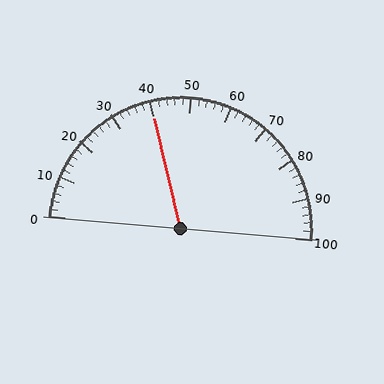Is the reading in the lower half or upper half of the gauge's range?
The reading is in the lower half of the range (0 to 100).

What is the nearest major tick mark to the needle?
The nearest major tick mark is 40.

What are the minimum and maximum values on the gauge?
The gauge ranges from 0 to 100.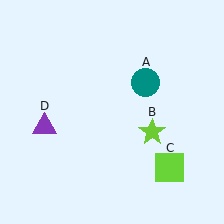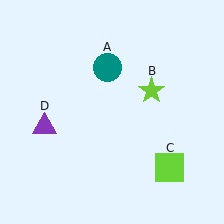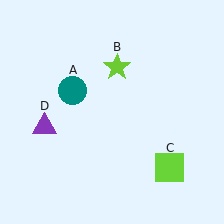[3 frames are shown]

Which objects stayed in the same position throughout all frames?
Lime square (object C) and purple triangle (object D) remained stationary.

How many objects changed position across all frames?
2 objects changed position: teal circle (object A), lime star (object B).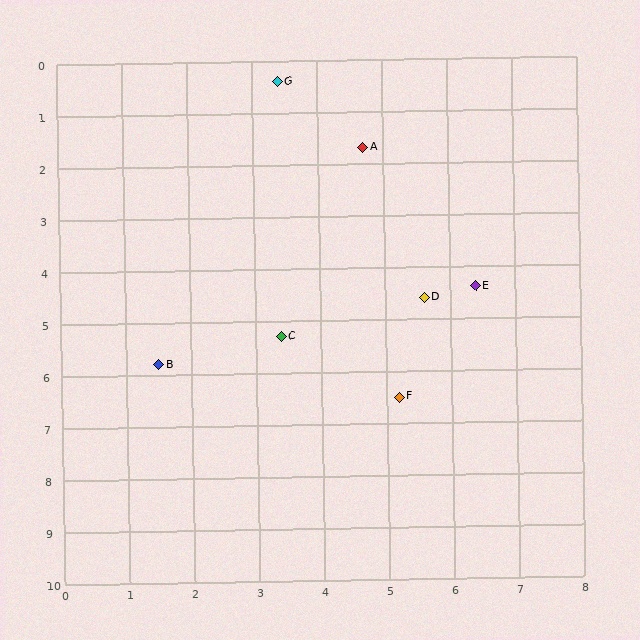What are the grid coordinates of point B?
Point B is at approximately (1.5, 5.8).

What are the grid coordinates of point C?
Point C is at approximately (3.4, 5.3).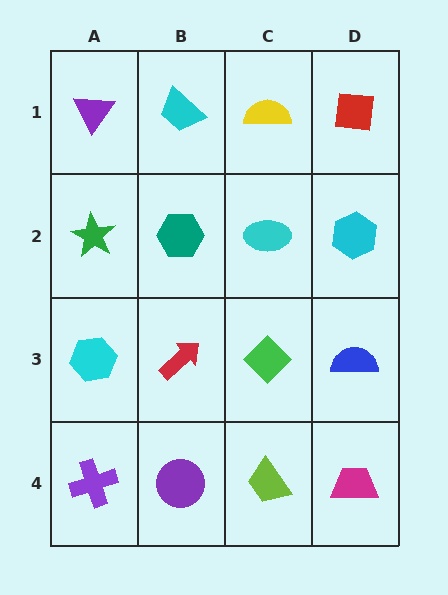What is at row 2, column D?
A cyan hexagon.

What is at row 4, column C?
A lime trapezoid.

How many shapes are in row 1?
4 shapes.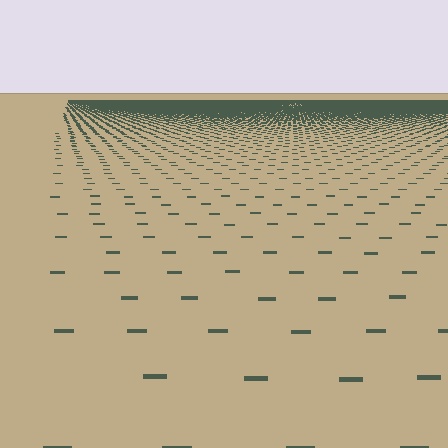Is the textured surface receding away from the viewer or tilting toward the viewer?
The surface is receding away from the viewer. Texture elements get smaller and denser toward the top.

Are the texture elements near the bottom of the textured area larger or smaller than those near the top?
Larger. Near the bottom, elements are closer to the viewer and appear at a bigger on-screen size.